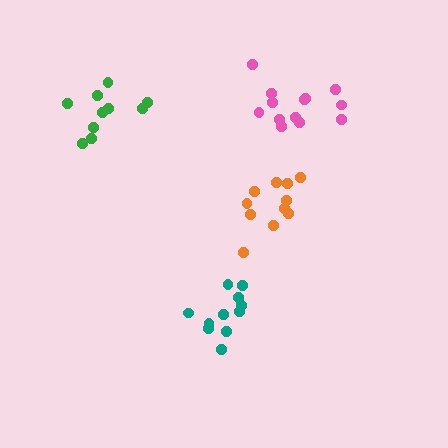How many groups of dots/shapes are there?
There are 4 groups.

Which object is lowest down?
The teal cluster is bottommost.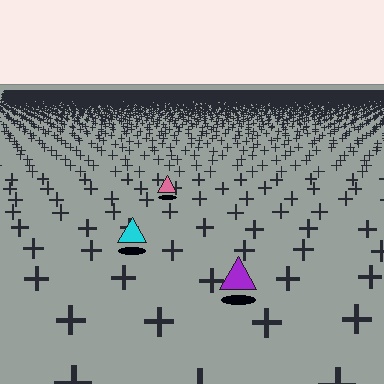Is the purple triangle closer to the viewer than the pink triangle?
Yes. The purple triangle is closer — you can tell from the texture gradient: the ground texture is coarser near it.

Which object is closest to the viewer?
The purple triangle is closest. The texture marks near it are larger and more spread out.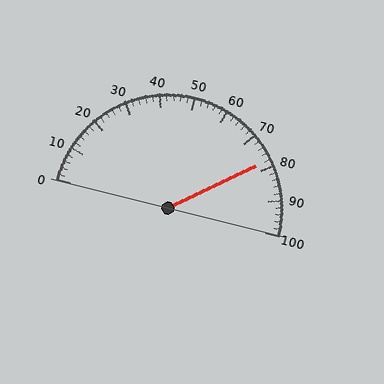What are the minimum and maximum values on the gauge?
The gauge ranges from 0 to 100.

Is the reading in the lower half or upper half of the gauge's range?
The reading is in the upper half of the range (0 to 100).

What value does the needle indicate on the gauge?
The needle indicates approximately 78.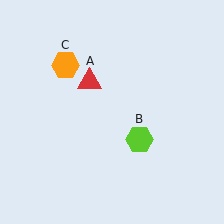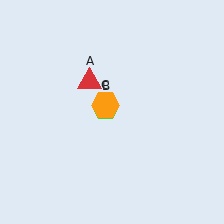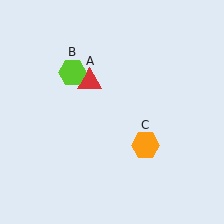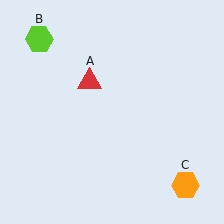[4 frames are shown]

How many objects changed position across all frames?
2 objects changed position: lime hexagon (object B), orange hexagon (object C).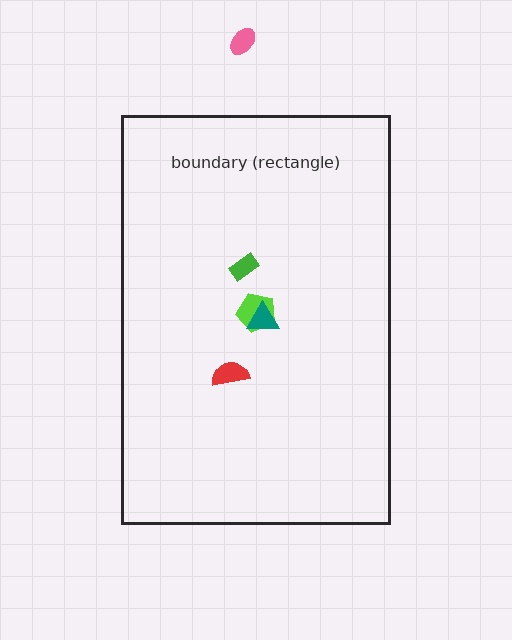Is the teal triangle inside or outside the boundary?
Inside.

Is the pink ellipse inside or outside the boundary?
Outside.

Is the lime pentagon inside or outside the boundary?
Inside.